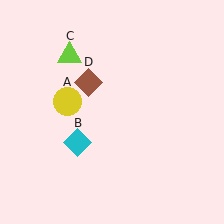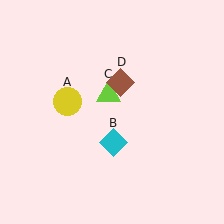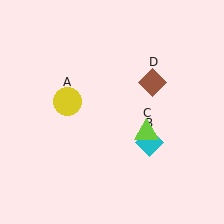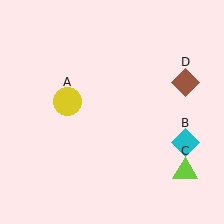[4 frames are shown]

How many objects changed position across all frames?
3 objects changed position: cyan diamond (object B), lime triangle (object C), brown diamond (object D).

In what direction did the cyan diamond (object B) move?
The cyan diamond (object B) moved right.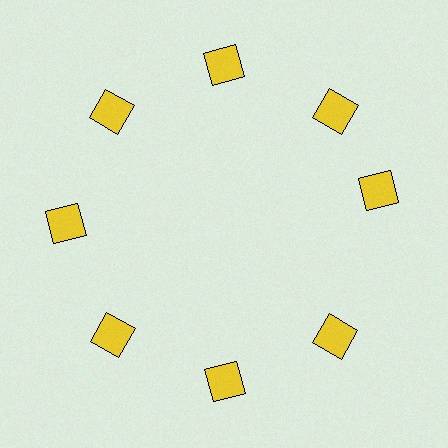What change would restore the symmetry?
The symmetry would be restored by rotating it back into even spacing with its neighbors so that all 8 squares sit at equal angles and equal distance from the center.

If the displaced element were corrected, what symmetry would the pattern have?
It would have 8-fold rotational symmetry — the pattern would map onto itself every 45 degrees.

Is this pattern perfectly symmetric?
No. The 8 yellow squares are arranged in a ring, but one element near the 3 o'clock position is rotated out of alignment along the ring, breaking the 8-fold rotational symmetry.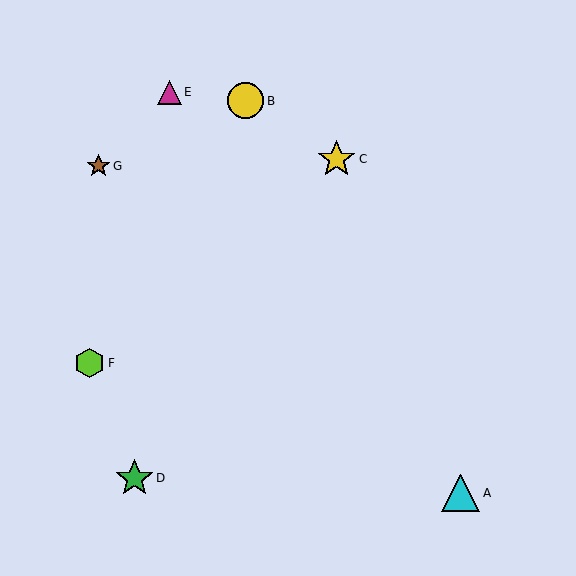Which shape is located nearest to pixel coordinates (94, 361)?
The lime hexagon (labeled F) at (90, 363) is nearest to that location.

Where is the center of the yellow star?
The center of the yellow star is at (337, 159).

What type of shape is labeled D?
Shape D is a green star.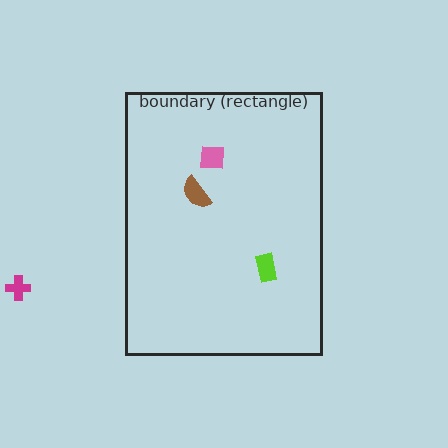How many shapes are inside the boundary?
3 inside, 1 outside.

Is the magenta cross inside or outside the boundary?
Outside.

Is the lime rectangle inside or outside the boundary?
Inside.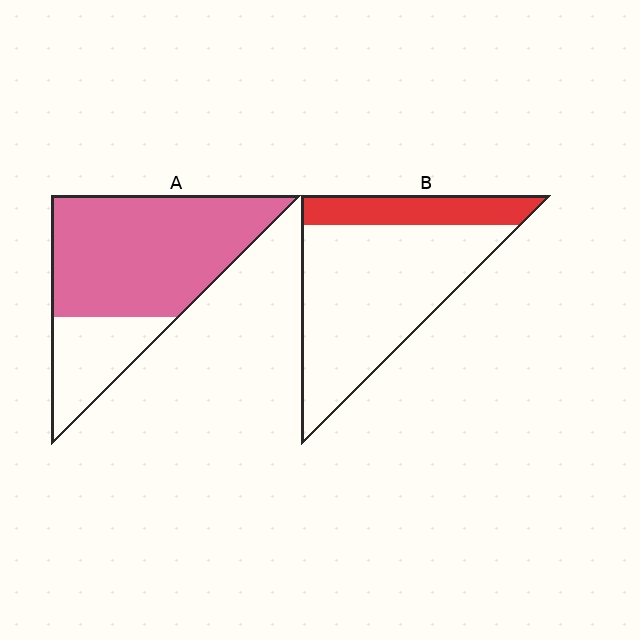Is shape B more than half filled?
No.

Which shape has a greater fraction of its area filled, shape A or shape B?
Shape A.